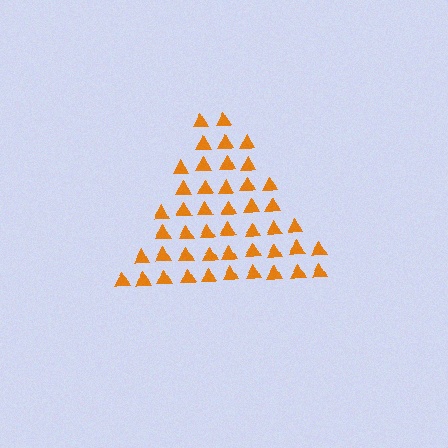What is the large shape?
The large shape is a triangle.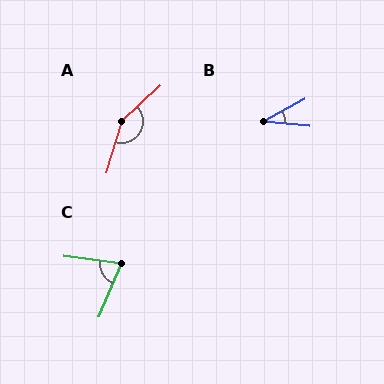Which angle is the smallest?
B, at approximately 34 degrees.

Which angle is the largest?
A, at approximately 149 degrees.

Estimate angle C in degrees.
Approximately 74 degrees.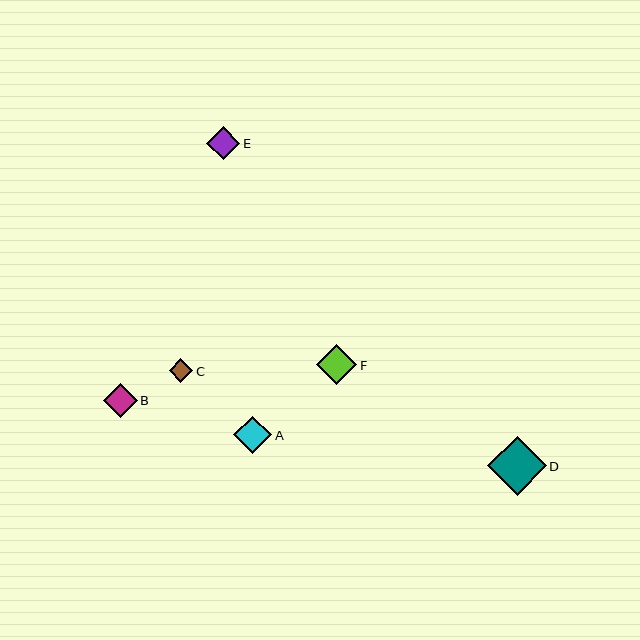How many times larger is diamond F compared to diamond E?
Diamond F is approximately 1.2 times the size of diamond E.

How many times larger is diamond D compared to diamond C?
Diamond D is approximately 2.5 times the size of diamond C.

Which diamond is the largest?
Diamond D is the largest with a size of approximately 58 pixels.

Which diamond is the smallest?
Diamond C is the smallest with a size of approximately 24 pixels.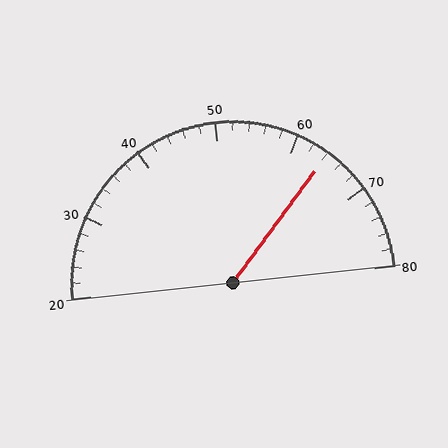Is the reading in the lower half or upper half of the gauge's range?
The reading is in the upper half of the range (20 to 80).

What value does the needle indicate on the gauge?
The needle indicates approximately 64.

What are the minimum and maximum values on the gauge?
The gauge ranges from 20 to 80.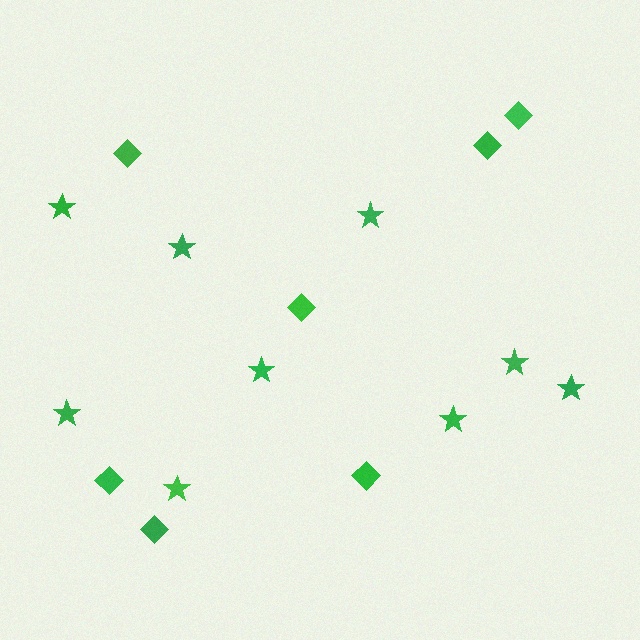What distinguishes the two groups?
There are 2 groups: one group of diamonds (7) and one group of stars (9).